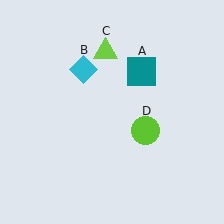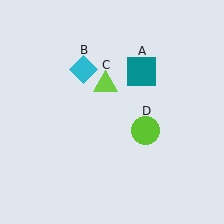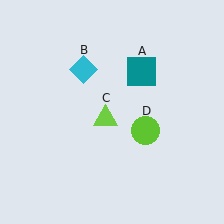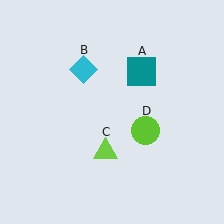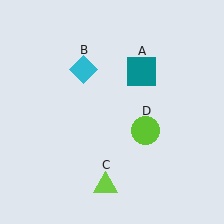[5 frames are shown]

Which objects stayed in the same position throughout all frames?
Teal square (object A) and cyan diamond (object B) and lime circle (object D) remained stationary.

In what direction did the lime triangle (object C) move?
The lime triangle (object C) moved down.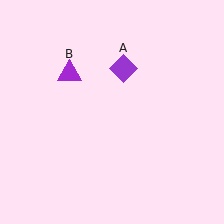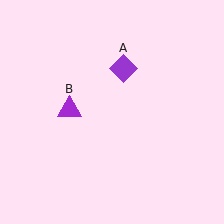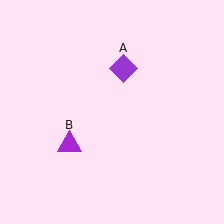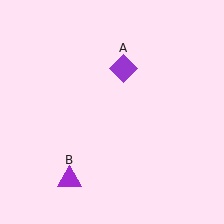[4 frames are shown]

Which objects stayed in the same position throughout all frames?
Purple diamond (object A) remained stationary.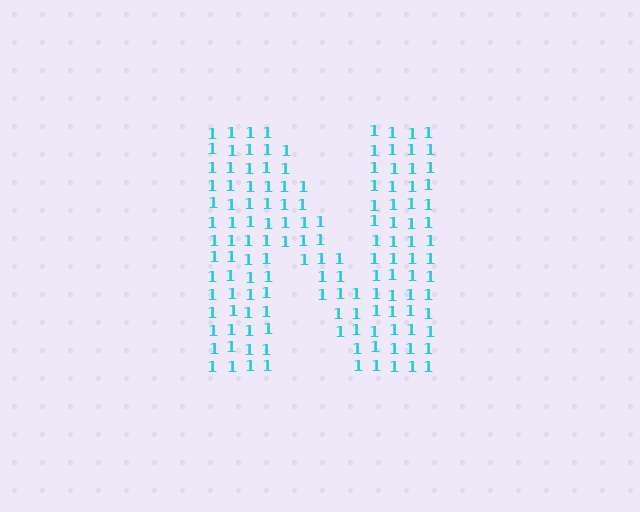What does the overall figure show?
The overall figure shows the letter N.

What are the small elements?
The small elements are digit 1's.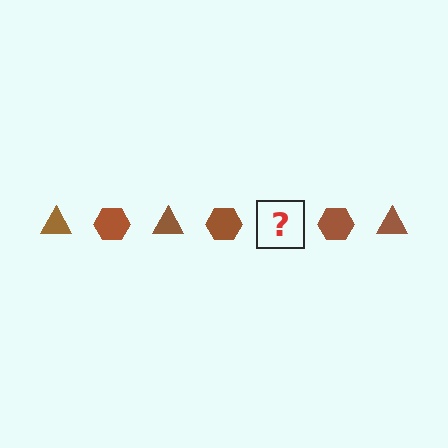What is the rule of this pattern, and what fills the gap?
The rule is that the pattern cycles through triangle, hexagon shapes in brown. The gap should be filled with a brown triangle.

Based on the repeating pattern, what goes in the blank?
The blank should be a brown triangle.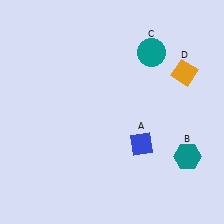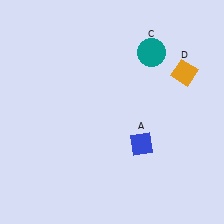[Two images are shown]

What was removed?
The teal hexagon (B) was removed in Image 2.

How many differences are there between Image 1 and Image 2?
There is 1 difference between the two images.